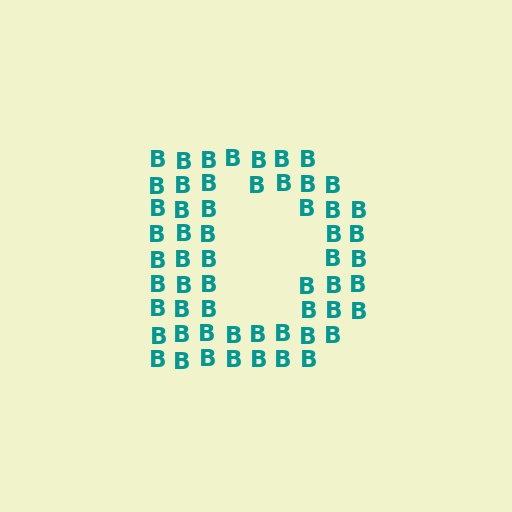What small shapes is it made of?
It is made of small letter B's.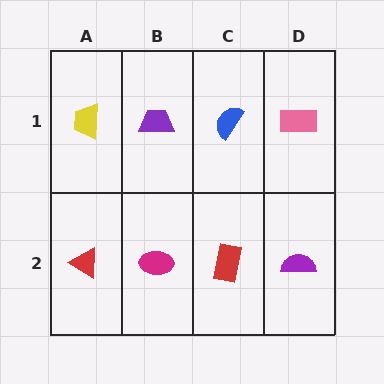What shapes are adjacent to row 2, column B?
A purple trapezoid (row 1, column B), a red triangle (row 2, column A), a red rectangle (row 2, column C).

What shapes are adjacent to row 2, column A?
A yellow trapezoid (row 1, column A), a magenta ellipse (row 2, column B).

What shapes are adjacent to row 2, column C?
A blue semicircle (row 1, column C), a magenta ellipse (row 2, column B), a purple semicircle (row 2, column D).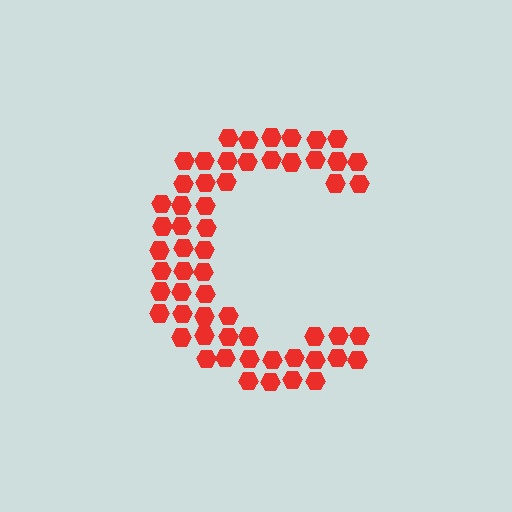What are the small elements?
The small elements are hexagons.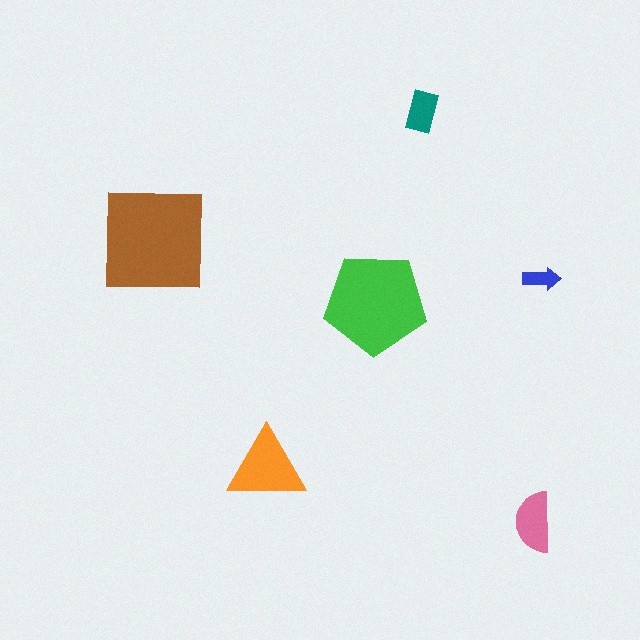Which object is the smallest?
The blue arrow.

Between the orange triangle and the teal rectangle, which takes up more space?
The orange triangle.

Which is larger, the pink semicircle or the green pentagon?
The green pentagon.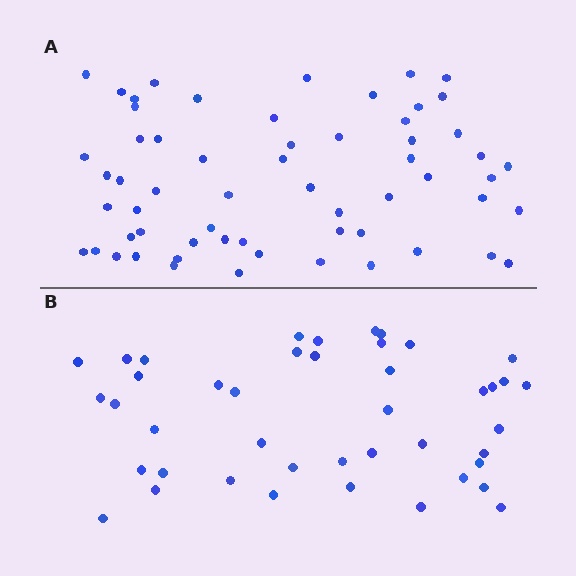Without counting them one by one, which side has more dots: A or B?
Region A (the top region) has more dots.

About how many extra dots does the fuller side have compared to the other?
Region A has approximately 15 more dots than region B.